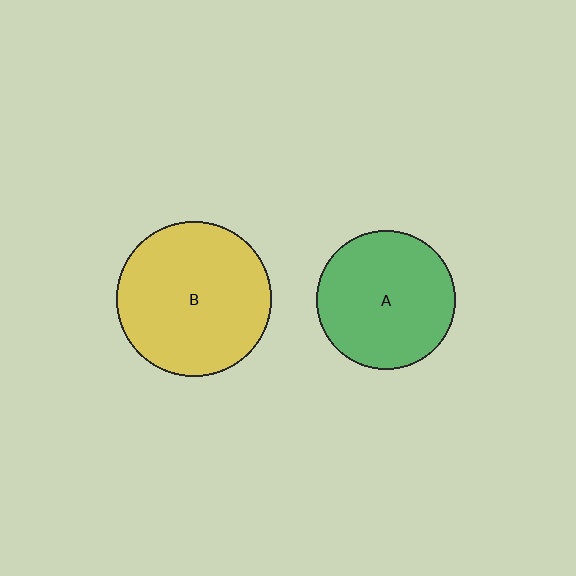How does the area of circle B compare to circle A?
Approximately 1.3 times.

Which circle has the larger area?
Circle B (yellow).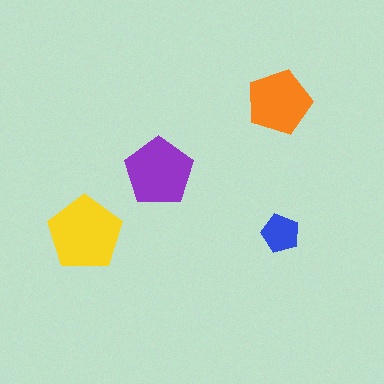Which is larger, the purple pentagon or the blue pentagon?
The purple one.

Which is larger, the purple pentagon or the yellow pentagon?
The yellow one.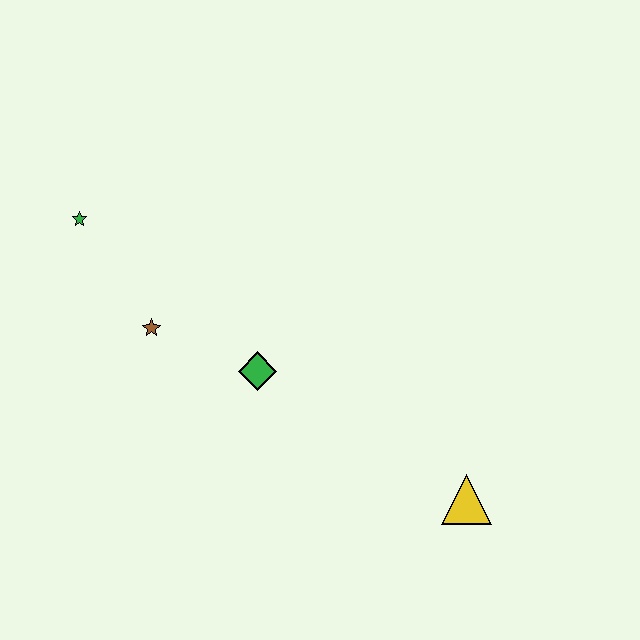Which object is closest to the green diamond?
The brown star is closest to the green diamond.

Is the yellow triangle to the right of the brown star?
Yes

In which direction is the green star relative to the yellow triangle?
The green star is to the left of the yellow triangle.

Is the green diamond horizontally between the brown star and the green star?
No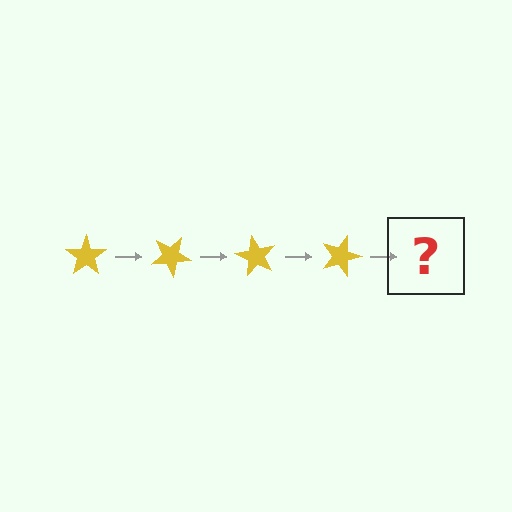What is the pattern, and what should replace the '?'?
The pattern is that the star rotates 30 degrees each step. The '?' should be a yellow star rotated 120 degrees.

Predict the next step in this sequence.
The next step is a yellow star rotated 120 degrees.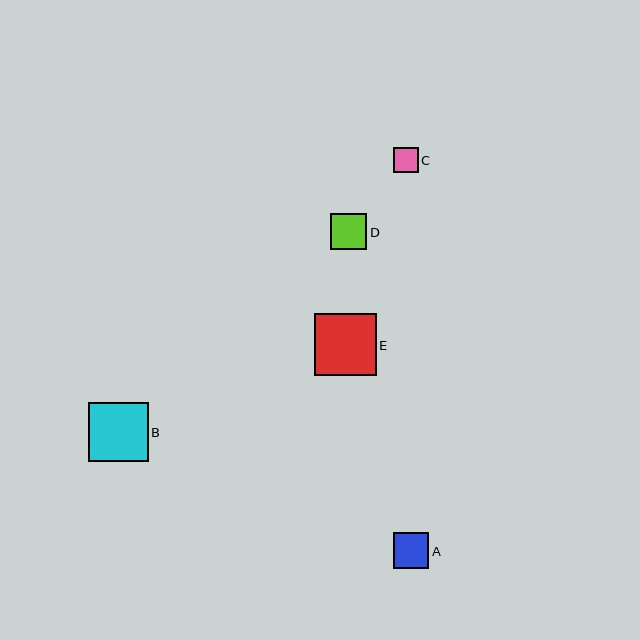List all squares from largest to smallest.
From largest to smallest: E, B, A, D, C.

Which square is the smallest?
Square C is the smallest with a size of approximately 24 pixels.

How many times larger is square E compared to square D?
Square E is approximately 1.7 times the size of square D.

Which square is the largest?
Square E is the largest with a size of approximately 61 pixels.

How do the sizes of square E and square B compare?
Square E and square B are approximately the same size.